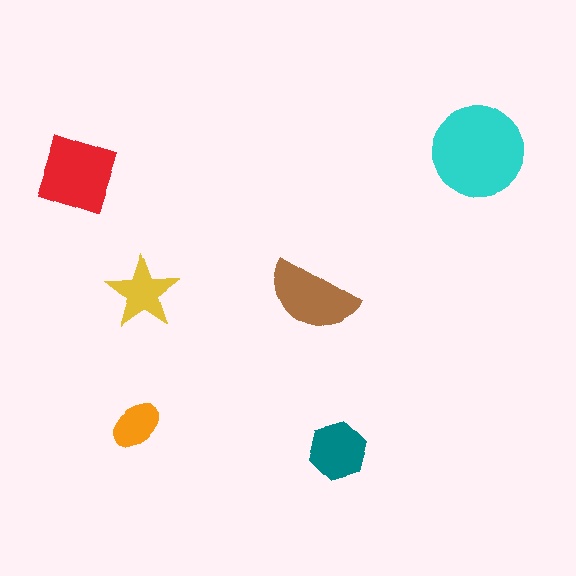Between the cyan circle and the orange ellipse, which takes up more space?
The cyan circle.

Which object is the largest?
The cyan circle.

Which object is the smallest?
The orange ellipse.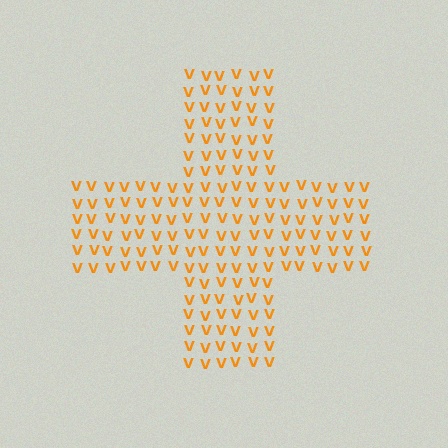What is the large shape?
The large shape is a cross.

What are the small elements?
The small elements are letter V's.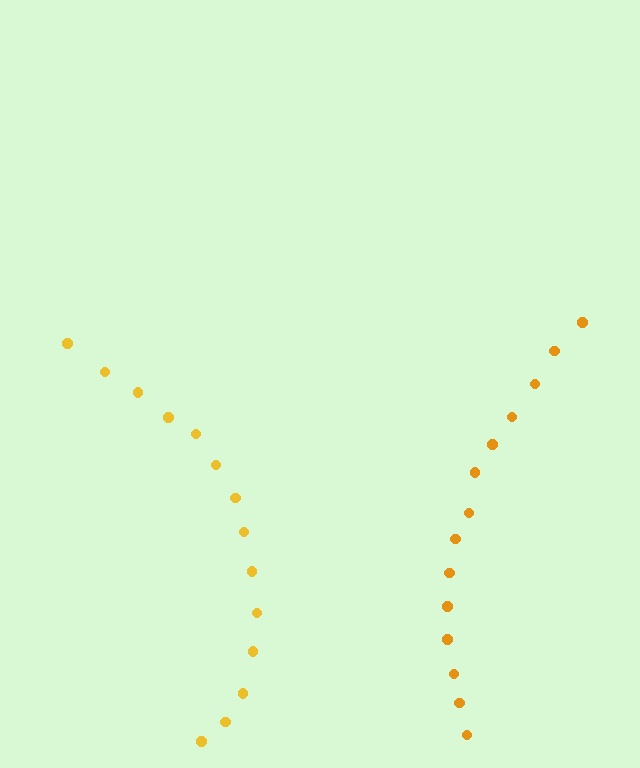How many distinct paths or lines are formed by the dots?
There are 2 distinct paths.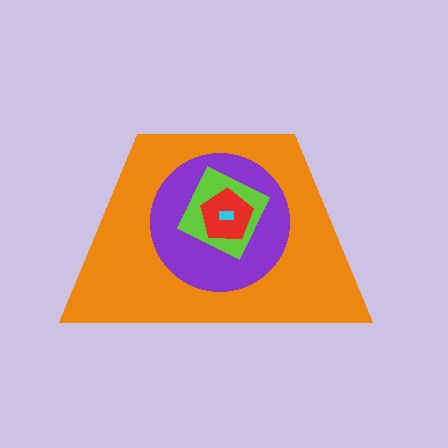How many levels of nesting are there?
5.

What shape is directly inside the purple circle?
The lime diamond.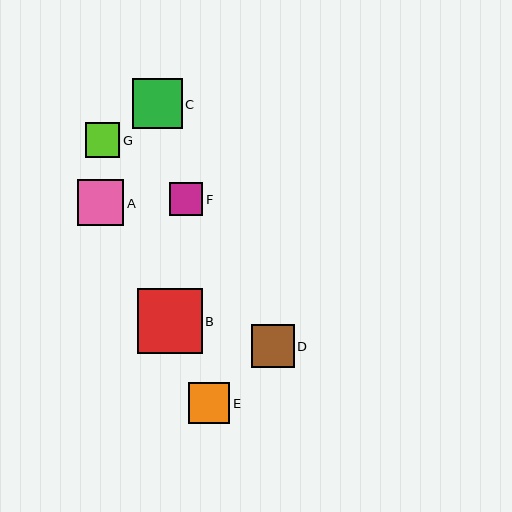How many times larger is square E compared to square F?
Square E is approximately 1.2 times the size of square F.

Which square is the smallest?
Square F is the smallest with a size of approximately 33 pixels.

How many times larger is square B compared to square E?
Square B is approximately 1.6 times the size of square E.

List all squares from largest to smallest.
From largest to smallest: B, C, A, D, E, G, F.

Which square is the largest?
Square B is the largest with a size of approximately 65 pixels.